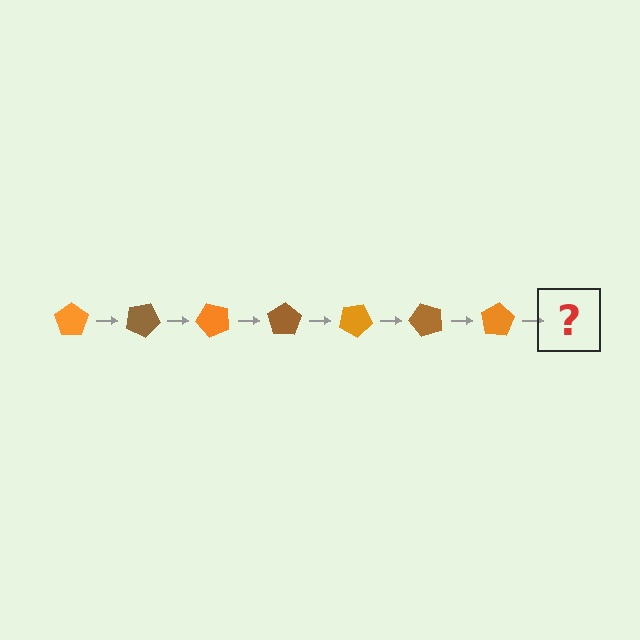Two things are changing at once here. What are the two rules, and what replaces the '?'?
The two rules are that it rotates 25 degrees each step and the color cycles through orange and brown. The '?' should be a brown pentagon, rotated 175 degrees from the start.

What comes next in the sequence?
The next element should be a brown pentagon, rotated 175 degrees from the start.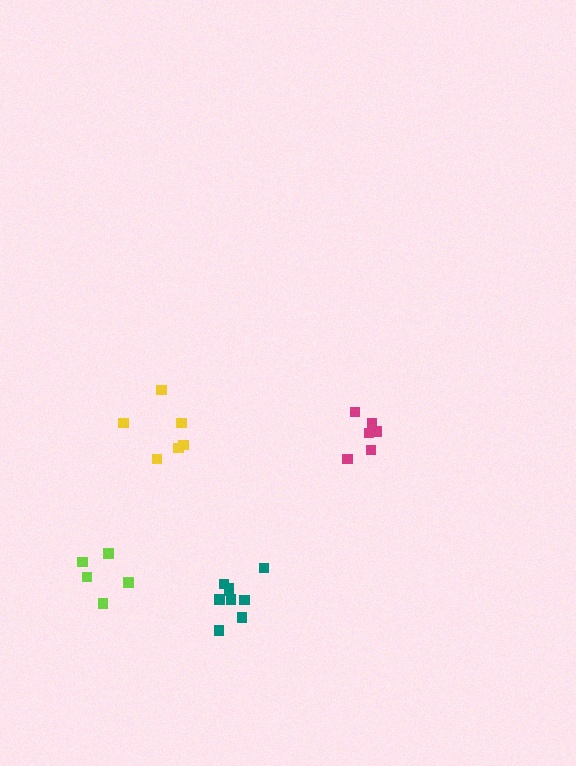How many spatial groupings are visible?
There are 4 spatial groupings.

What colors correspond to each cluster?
The clusters are colored: yellow, teal, magenta, lime.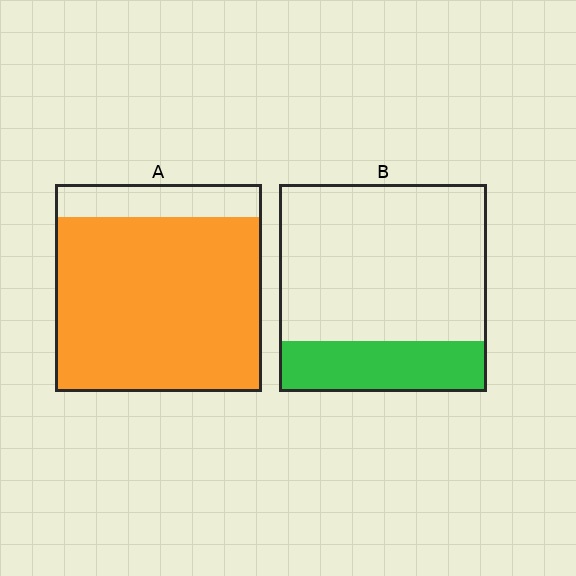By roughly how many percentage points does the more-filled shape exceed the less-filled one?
By roughly 60 percentage points (A over B).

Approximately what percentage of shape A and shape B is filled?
A is approximately 85% and B is approximately 25%.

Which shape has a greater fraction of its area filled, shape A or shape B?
Shape A.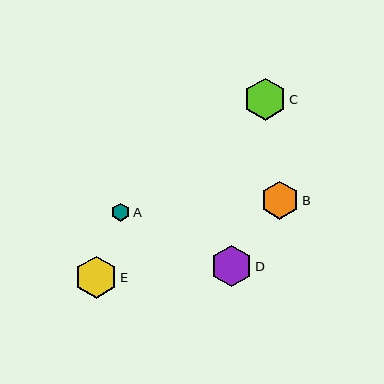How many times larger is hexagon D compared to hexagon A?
Hexagon D is approximately 2.3 times the size of hexagon A.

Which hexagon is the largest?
Hexagon E is the largest with a size of approximately 42 pixels.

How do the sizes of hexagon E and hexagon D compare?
Hexagon E and hexagon D are approximately the same size.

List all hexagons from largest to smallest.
From largest to smallest: E, C, D, B, A.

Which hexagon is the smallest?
Hexagon A is the smallest with a size of approximately 18 pixels.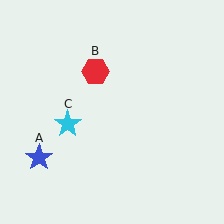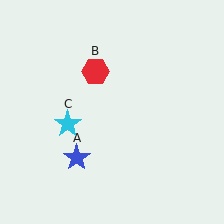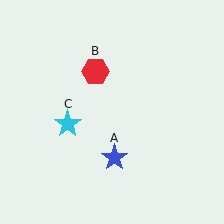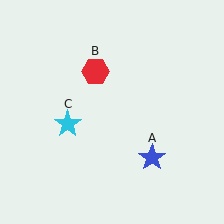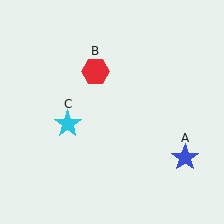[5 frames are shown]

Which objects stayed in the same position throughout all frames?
Red hexagon (object B) and cyan star (object C) remained stationary.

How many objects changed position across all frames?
1 object changed position: blue star (object A).